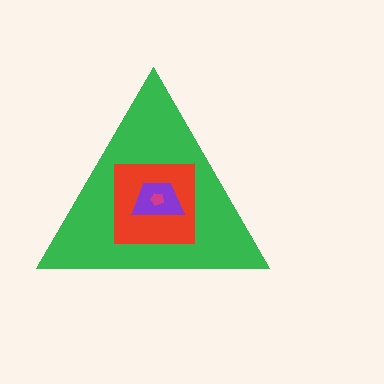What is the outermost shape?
The green triangle.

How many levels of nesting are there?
4.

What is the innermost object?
The magenta pentagon.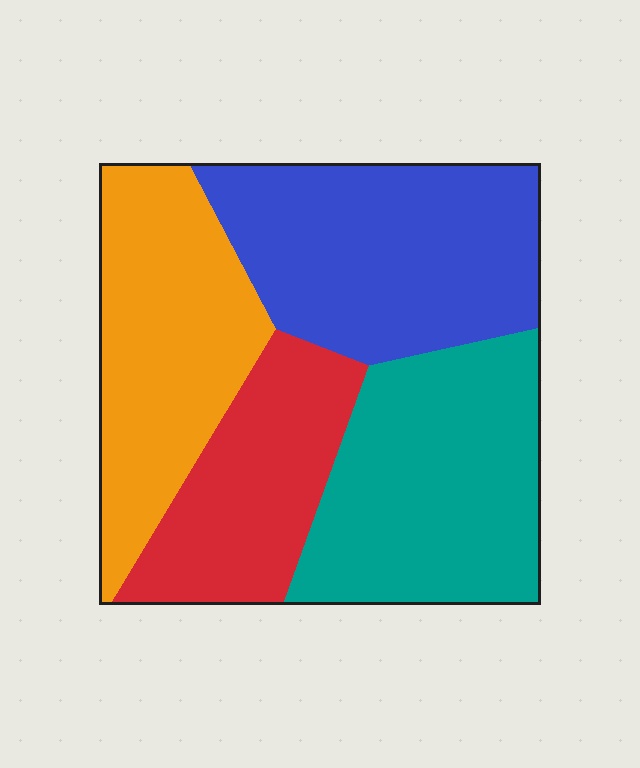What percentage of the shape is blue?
Blue covers around 30% of the shape.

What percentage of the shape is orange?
Orange covers roughly 25% of the shape.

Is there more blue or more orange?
Blue.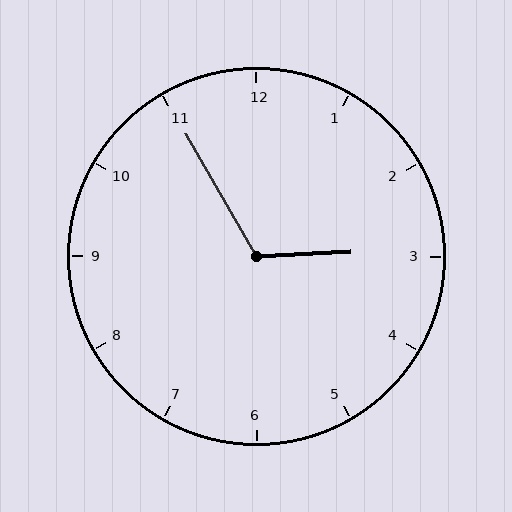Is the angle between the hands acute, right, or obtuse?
It is obtuse.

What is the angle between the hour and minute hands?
Approximately 118 degrees.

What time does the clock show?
2:55.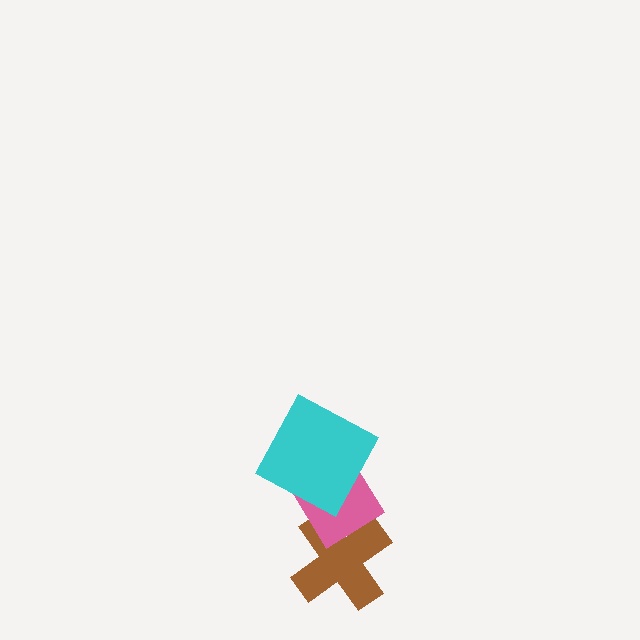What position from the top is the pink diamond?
The pink diamond is 2nd from the top.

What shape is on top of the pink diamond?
The cyan square is on top of the pink diamond.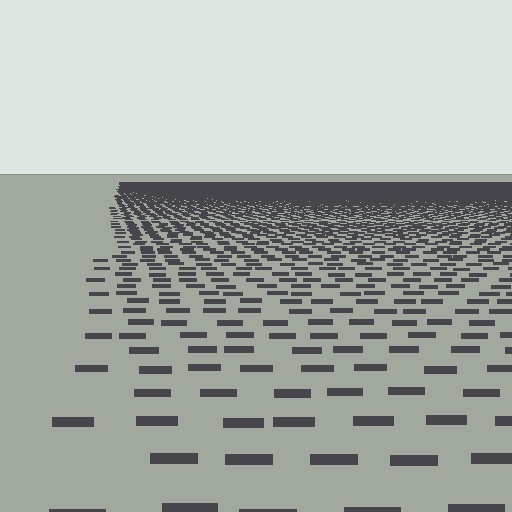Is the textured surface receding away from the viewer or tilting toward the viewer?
The surface is receding away from the viewer. Texture elements get smaller and denser toward the top.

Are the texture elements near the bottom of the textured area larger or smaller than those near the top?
Larger. Near the bottom, elements are closer to the viewer and appear at a bigger on-screen size.